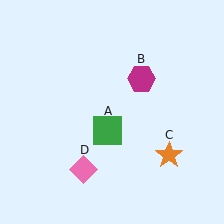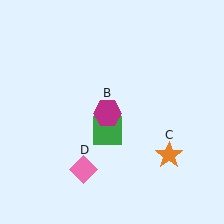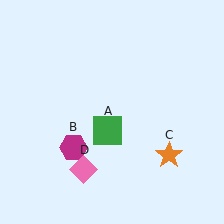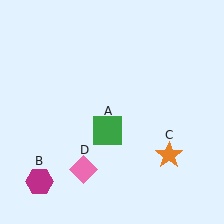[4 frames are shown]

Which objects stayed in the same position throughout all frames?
Green square (object A) and orange star (object C) and pink diamond (object D) remained stationary.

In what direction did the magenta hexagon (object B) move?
The magenta hexagon (object B) moved down and to the left.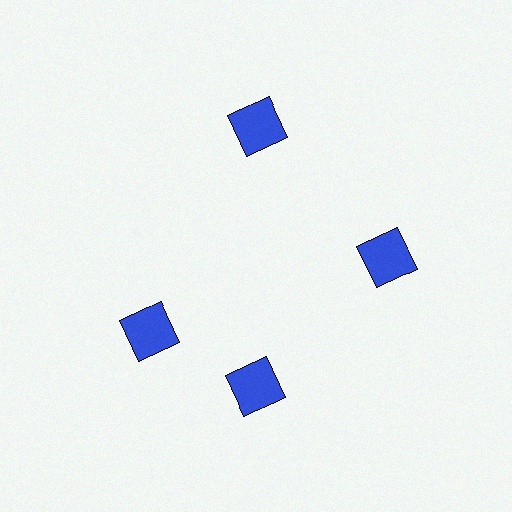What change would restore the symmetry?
The symmetry would be restored by rotating it back into even spacing with its neighbors so that all 4 squares sit at equal angles and equal distance from the center.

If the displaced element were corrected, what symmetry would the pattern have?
It would have 4-fold rotational symmetry — the pattern would map onto itself every 90 degrees.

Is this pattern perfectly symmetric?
No. The 4 blue squares are arranged in a ring, but one element near the 9 o'clock position is rotated out of alignment along the ring, breaking the 4-fold rotational symmetry.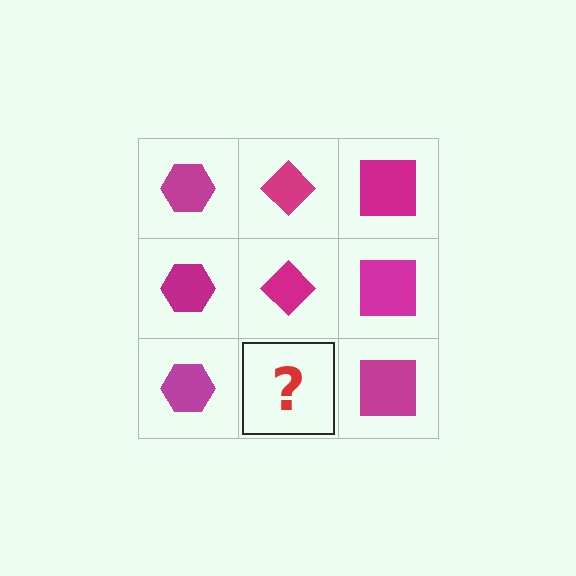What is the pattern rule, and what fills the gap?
The rule is that each column has a consistent shape. The gap should be filled with a magenta diamond.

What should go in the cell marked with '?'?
The missing cell should contain a magenta diamond.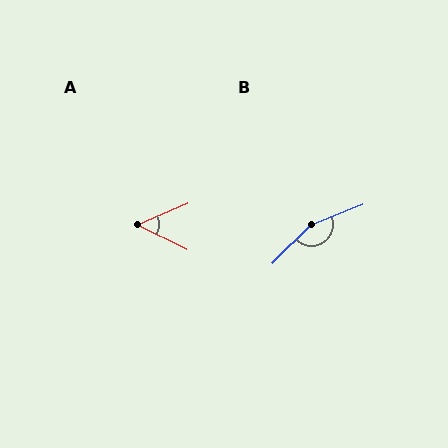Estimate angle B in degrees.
Approximately 157 degrees.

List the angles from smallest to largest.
A (50°), B (157°).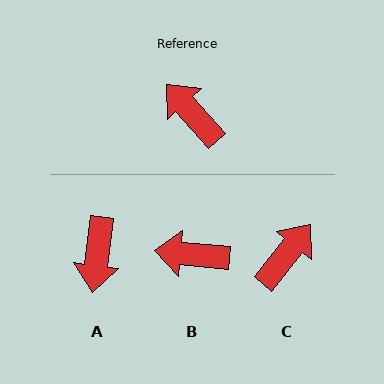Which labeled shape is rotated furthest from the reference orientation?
A, about 131 degrees away.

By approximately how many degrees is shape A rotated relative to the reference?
Approximately 131 degrees counter-clockwise.